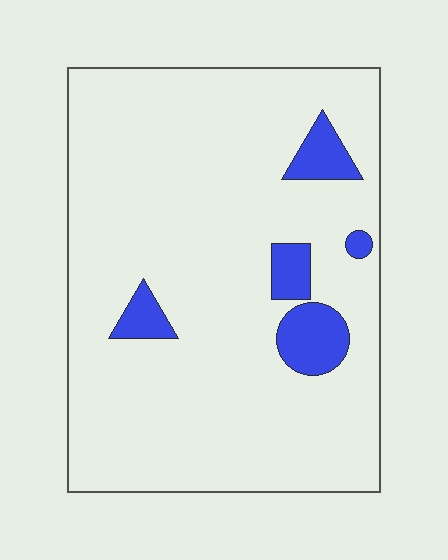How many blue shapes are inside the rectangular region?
5.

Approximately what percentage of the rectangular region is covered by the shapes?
Approximately 10%.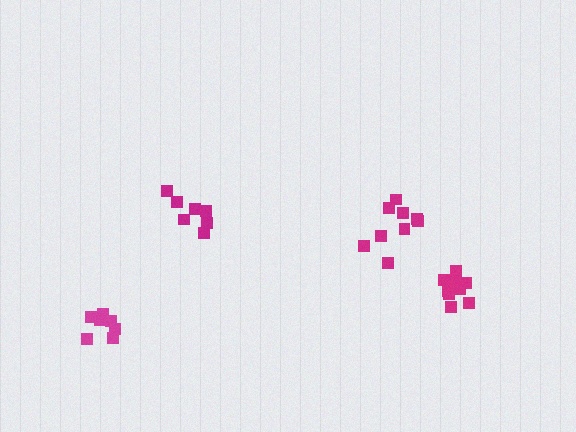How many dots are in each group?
Group 1: 7 dots, Group 2: 10 dots, Group 3: 9 dots, Group 4: 7 dots (33 total).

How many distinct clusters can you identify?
There are 4 distinct clusters.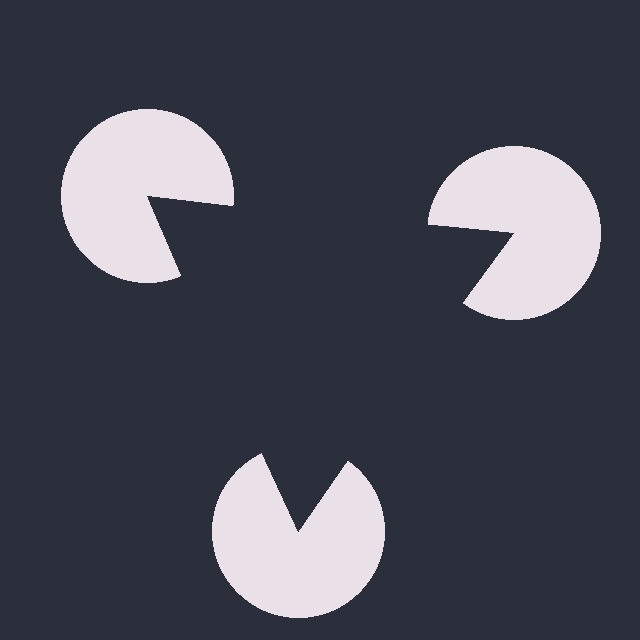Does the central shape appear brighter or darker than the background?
It typically appears slightly darker than the background, even though no actual brightness change is drawn.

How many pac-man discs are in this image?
There are 3 — one at each vertex of the illusory triangle.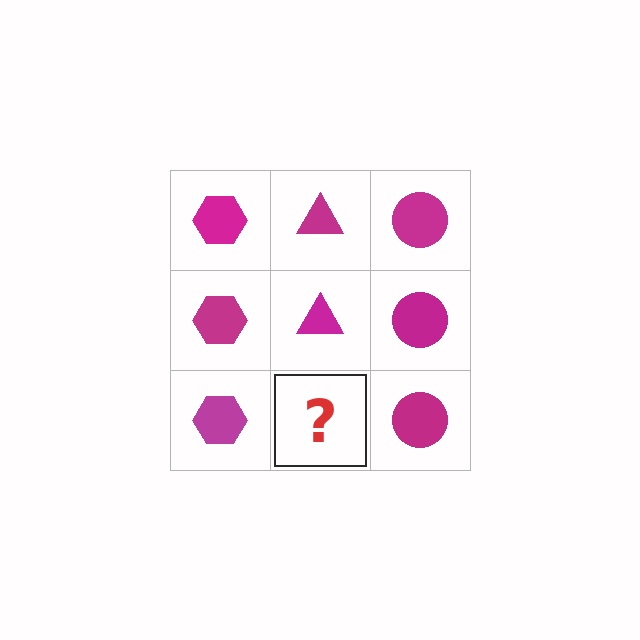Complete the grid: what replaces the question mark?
The question mark should be replaced with a magenta triangle.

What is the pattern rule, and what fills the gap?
The rule is that each column has a consistent shape. The gap should be filled with a magenta triangle.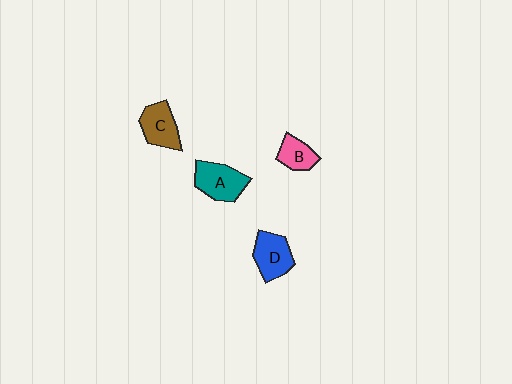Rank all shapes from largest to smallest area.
From largest to smallest: A (teal), D (blue), C (brown), B (pink).